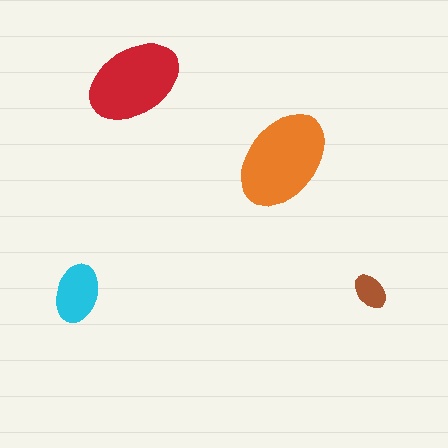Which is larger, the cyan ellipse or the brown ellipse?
The cyan one.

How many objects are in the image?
There are 4 objects in the image.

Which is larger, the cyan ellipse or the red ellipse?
The red one.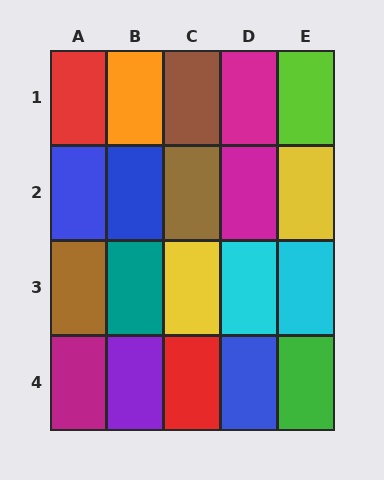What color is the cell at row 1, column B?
Orange.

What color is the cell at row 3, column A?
Brown.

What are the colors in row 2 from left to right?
Blue, blue, brown, magenta, yellow.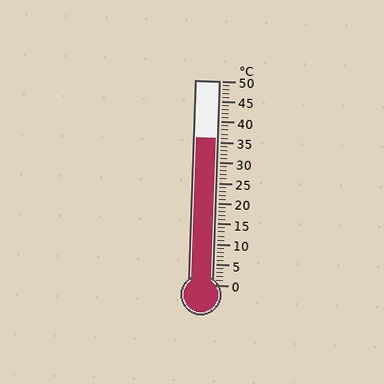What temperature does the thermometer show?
The thermometer shows approximately 36°C.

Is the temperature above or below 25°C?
The temperature is above 25°C.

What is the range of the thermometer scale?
The thermometer scale ranges from 0°C to 50°C.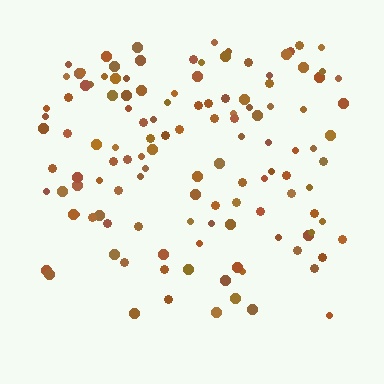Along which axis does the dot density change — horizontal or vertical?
Vertical.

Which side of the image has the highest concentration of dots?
The top.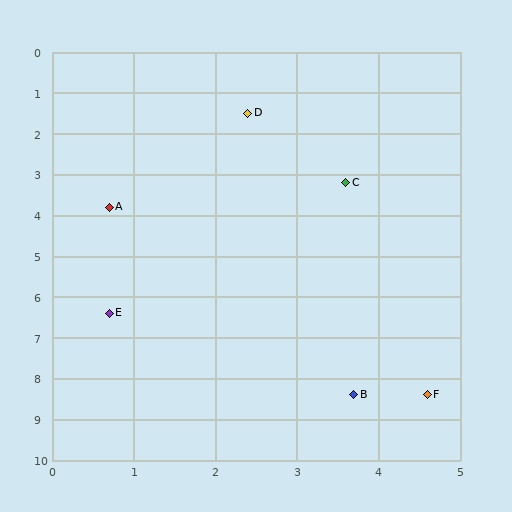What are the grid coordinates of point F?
Point F is at approximately (4.6, 8.4).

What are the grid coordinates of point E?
Point E is at approximately (0.7, 6.4).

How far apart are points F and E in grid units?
Points F and E are about 4.4 grid units apart.